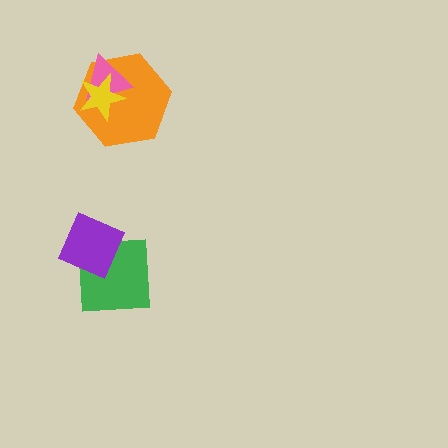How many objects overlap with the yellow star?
2 objects overlap with the yellow star.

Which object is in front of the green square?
The purple diamond is in front of the green square.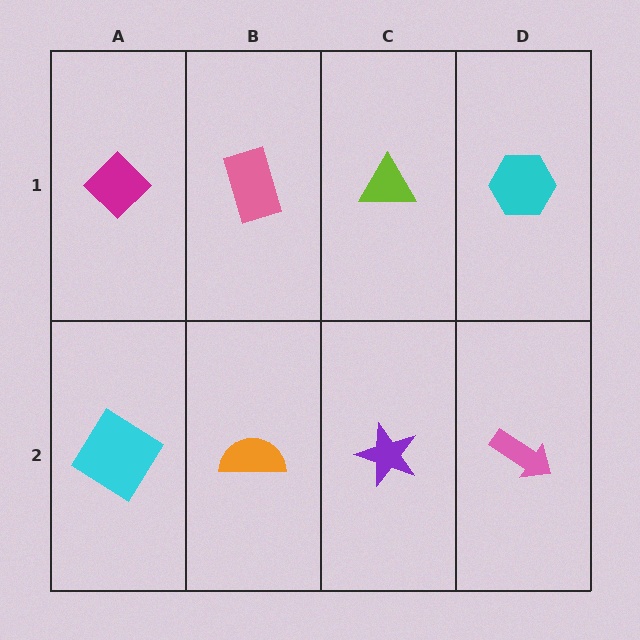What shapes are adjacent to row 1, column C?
A purple star (row 2, column C), a pink rectangle (row 1, column B), a cyan hexagon (row 1, column D).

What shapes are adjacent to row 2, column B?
A pink rectangle (row 1, column B), a cyan diamond (row 2, column A), a purple star (row 2, column C).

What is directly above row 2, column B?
A pink rectangle.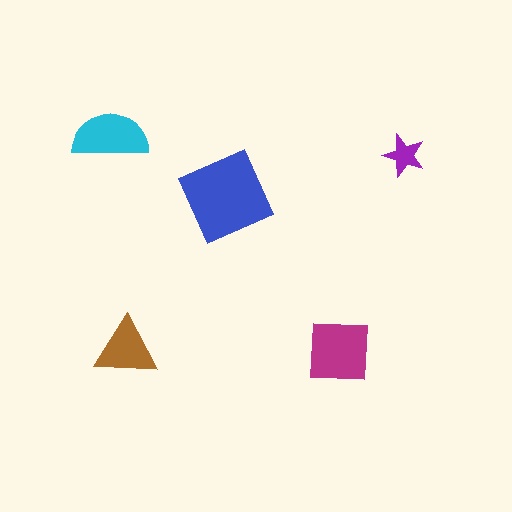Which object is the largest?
The blue diamond.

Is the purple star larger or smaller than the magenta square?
Smaller.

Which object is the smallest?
The purple star.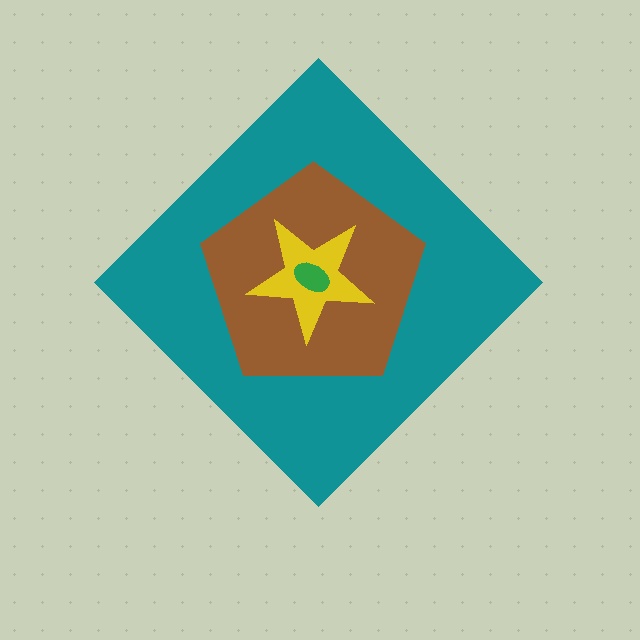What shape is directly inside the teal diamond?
The brown pentagon.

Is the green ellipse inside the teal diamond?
Yes.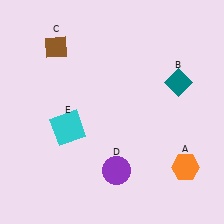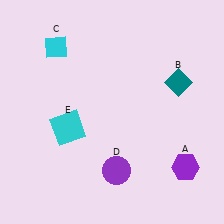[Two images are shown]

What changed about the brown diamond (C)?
In Image 1, C is brown. In Image 2, it changed to cyan.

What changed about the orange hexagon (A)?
In Image 1, A is orange. In Image 2, it changed to purple.